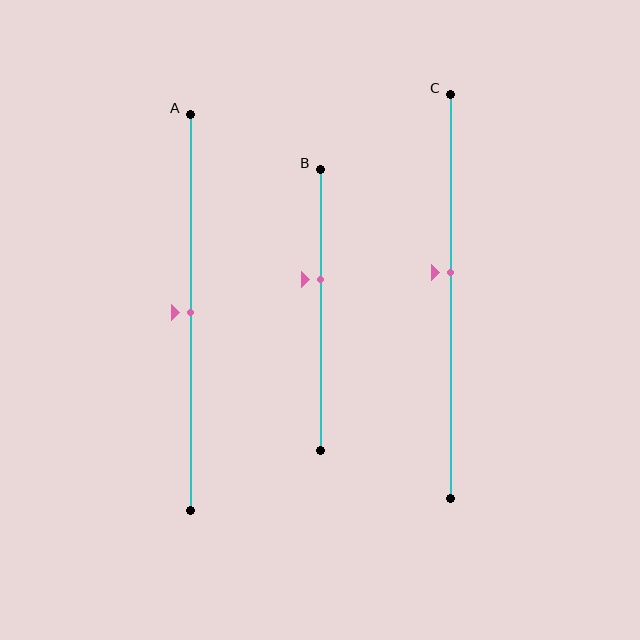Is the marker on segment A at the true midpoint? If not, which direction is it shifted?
Yes, the marker on segment A is at the true midpoint.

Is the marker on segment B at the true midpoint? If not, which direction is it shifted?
No, the marker on segment B is shifted upward by about 11% of the segment length.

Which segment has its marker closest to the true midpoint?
Segment A has its marker closest to the true midpoint.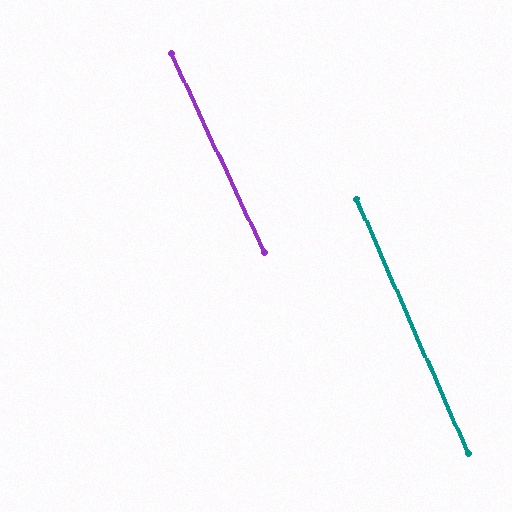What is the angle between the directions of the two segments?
Approximately 1 degree.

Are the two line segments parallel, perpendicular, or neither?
Parallel — their directions differ by only 1.2°.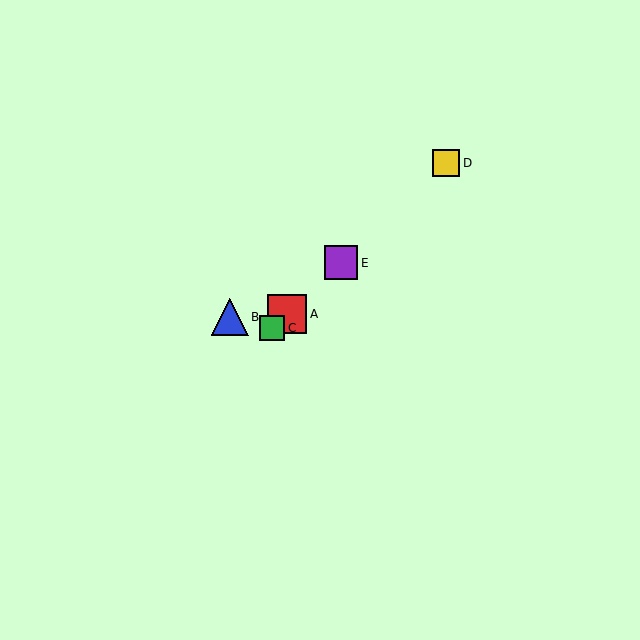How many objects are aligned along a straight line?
4 objects (A, C, D, E) are aligned along a straight line.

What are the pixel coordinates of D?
Object D is at (446, 163).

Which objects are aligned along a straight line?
Objects A, C, D, E are aligned along a straight line.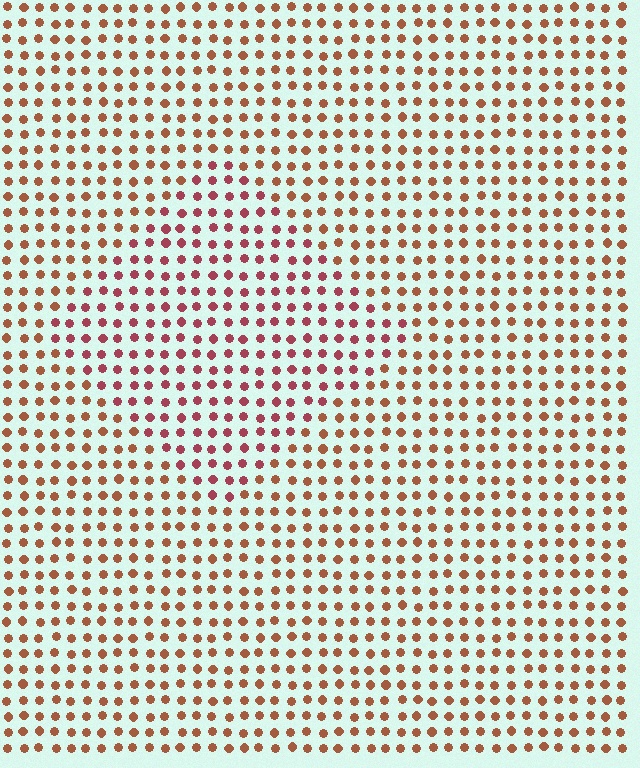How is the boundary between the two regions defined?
The boundary is defined purely by a slight shift in hue (about 30 degrees). Spacing, size, and orientation are identical on both sides.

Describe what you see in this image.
The image is filled with small brown elements in a uniform arrangement. A diamond-shaped region is visible where the elements are tinted to a slightly different hue, forming a subtle color boundary.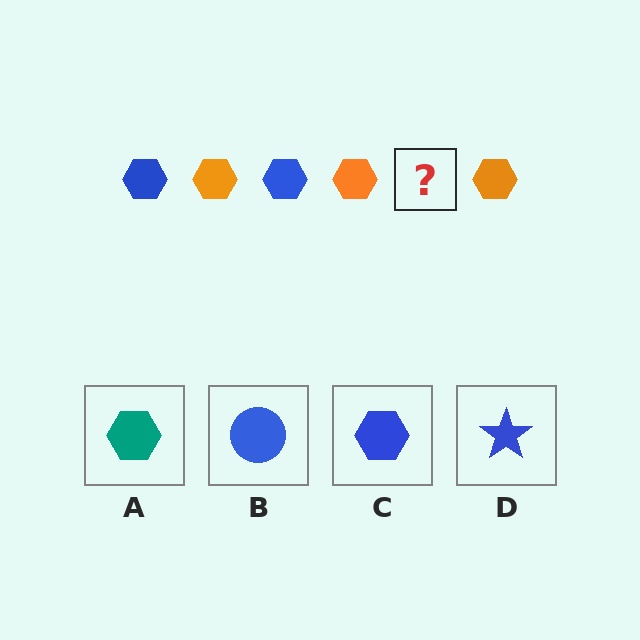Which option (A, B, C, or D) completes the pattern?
C.